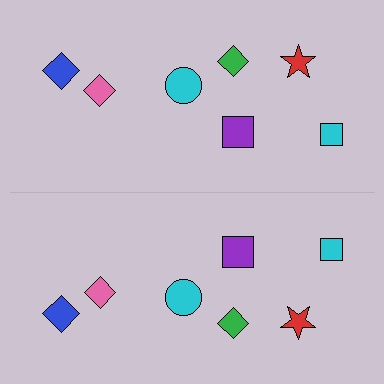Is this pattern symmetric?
Yes, this pattern has bilateral (reflection) symmetry.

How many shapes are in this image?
There are 14 shapes in this image.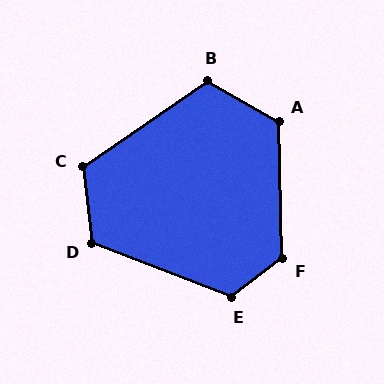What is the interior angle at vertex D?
Approximately 118 degrees (obtuse).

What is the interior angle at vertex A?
Approximately 121 degrees (obtuse).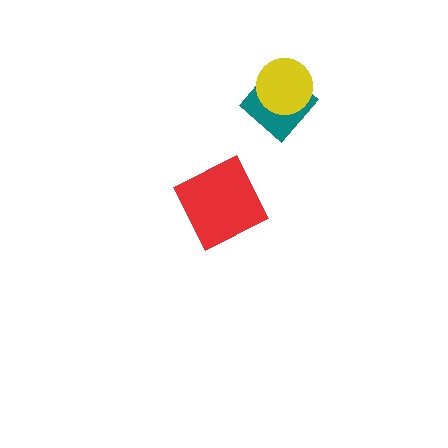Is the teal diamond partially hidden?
Yes, it is partially covered by another shape.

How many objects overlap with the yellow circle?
1 object overlaps with the yellow circle.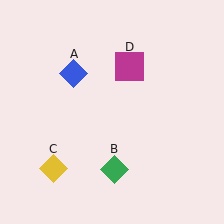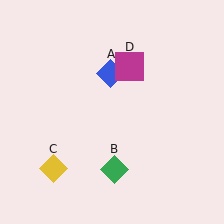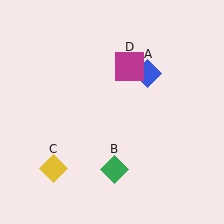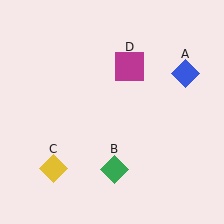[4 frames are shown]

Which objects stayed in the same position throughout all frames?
Green diamond (object B) and yellow diamond (object C) and magenta square (object D) remained stationary.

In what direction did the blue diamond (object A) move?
The blue diamond (object A) moved right.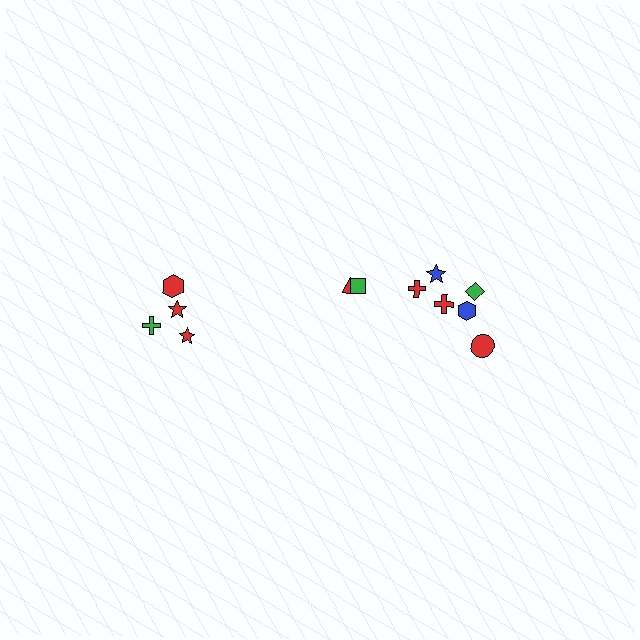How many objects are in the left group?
There are 4 objects.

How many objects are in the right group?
There are 8 objects.